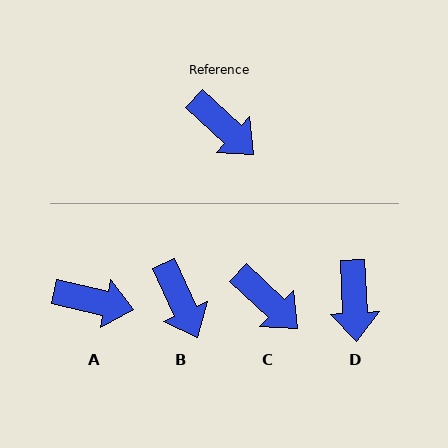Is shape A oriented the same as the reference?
No, it is off by about 30 degrees.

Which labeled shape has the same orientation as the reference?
C.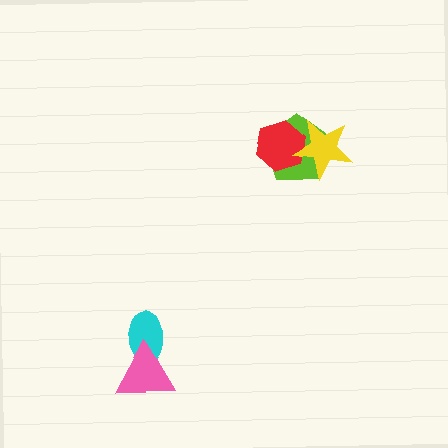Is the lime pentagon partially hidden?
Yes, it is partially covered by another shape.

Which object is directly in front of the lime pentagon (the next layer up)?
The red hexagon is directly in front of the lime pentagon.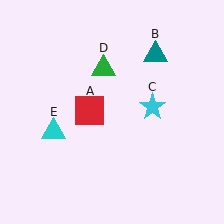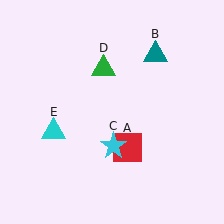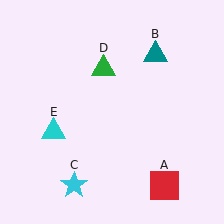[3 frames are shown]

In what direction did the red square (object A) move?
The red square (object A) moved down and to the right.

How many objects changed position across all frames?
2 objects changed position: red square (object A), cyan star (object C).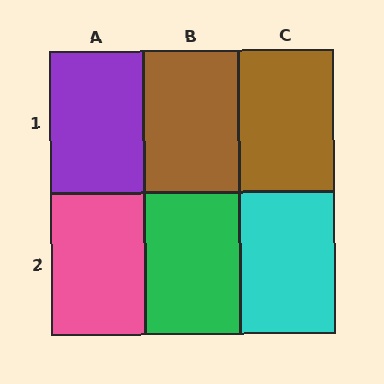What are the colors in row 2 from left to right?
Pink, green, cyan.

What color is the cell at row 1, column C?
Brown.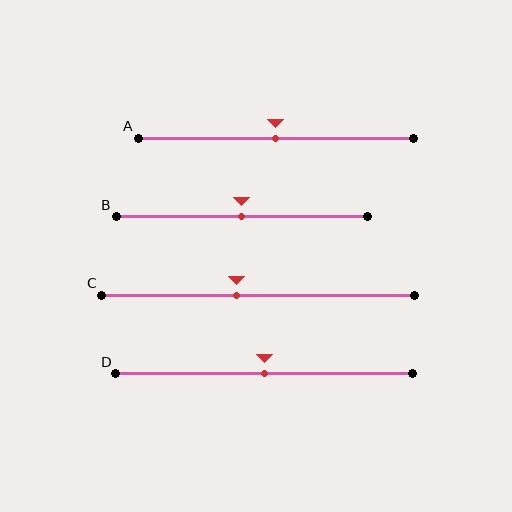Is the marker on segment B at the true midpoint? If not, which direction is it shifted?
Yes, the marker on segment B is at the true midpoint.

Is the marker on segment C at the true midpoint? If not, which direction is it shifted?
No, the marker on segment C is shifted to the left by about 7% of the segment length.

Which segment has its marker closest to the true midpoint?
Segment A has its marker closest to the true midpoint.